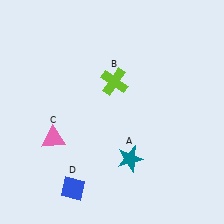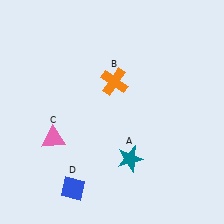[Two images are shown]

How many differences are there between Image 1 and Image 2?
There is 1 difference between the two images.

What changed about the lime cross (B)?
In Image 1, B is lime. In Image 2, it changed to orange.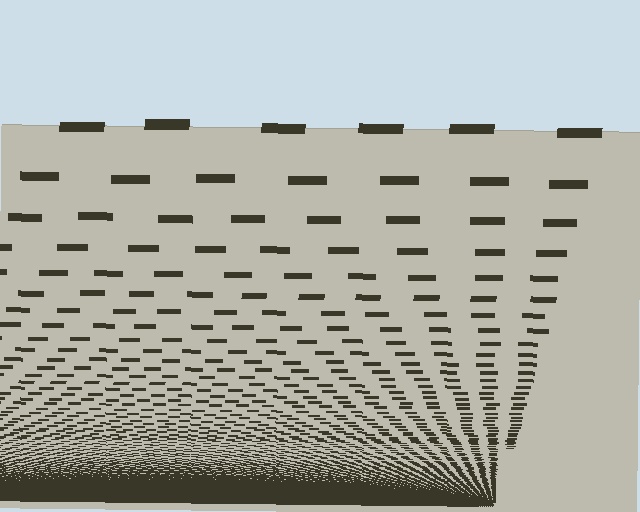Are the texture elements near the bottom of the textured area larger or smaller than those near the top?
Smaller. The gradient is inverted — elements near the bottom are smaller and denser.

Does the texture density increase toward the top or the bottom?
Density increases toward the bottom.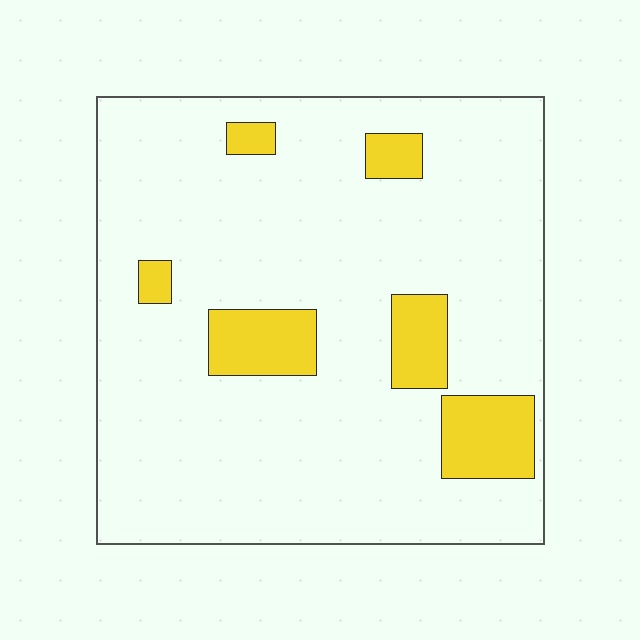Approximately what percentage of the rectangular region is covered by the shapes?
Approximately 15%.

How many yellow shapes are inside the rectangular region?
6.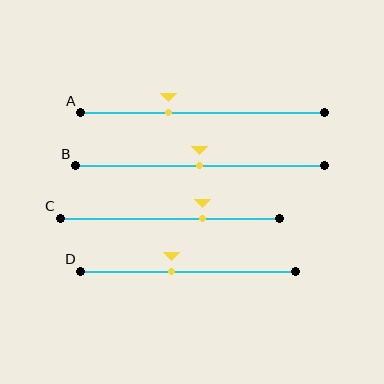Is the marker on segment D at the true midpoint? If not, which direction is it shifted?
No, the marker on segment D is shifted to the left by about 8% of the segment length.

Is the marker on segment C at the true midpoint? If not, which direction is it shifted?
No, the marker on segment C is shifted to the right by about 15% of the segment length.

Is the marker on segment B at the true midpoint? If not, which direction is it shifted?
Yes, the marker on segment B is at the true midpoint.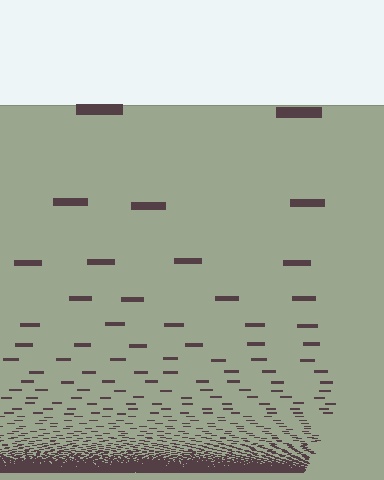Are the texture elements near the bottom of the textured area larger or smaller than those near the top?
Smaller. The gradient is inverted — elements near the bottom are smaller and denser.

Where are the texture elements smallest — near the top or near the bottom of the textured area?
Near the bottom.